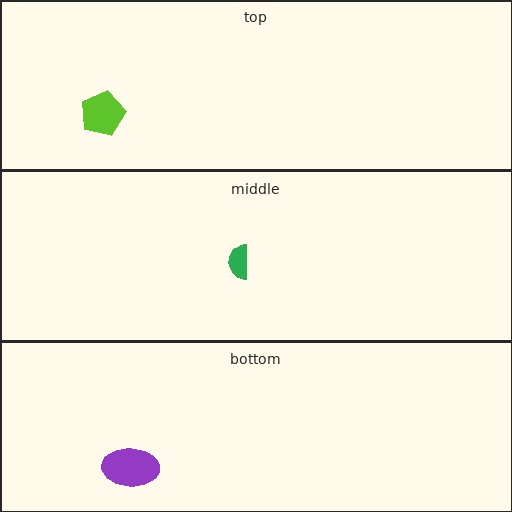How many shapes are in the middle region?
1.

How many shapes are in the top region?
1.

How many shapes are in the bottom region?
1.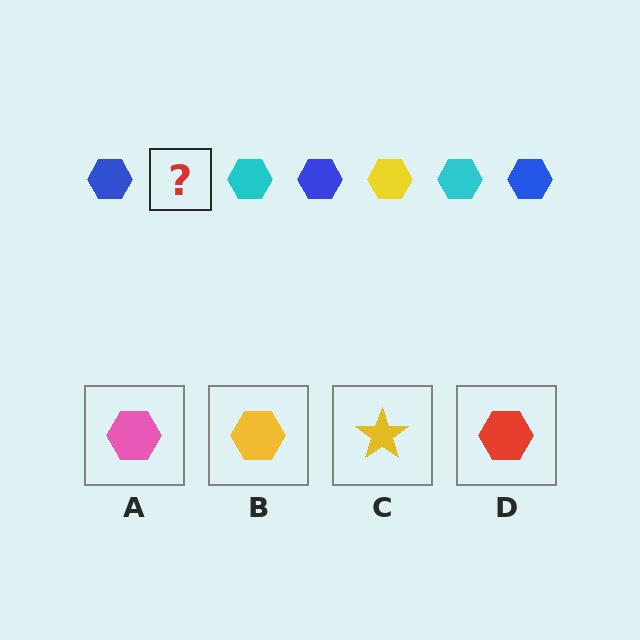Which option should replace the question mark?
Option B.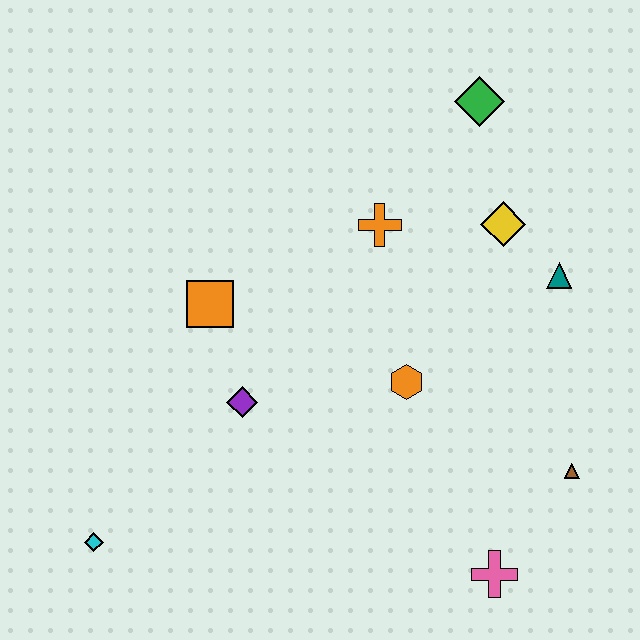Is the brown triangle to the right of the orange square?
Yes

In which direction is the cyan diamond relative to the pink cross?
The cyan diamond is to the left of the pink cross.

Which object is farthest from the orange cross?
The cyan diamond is farthest from the orange cross.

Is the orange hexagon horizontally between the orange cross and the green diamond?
Yes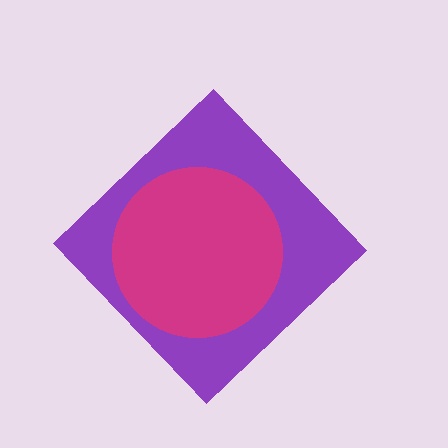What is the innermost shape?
The magenta circle.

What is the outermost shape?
The purple diamond.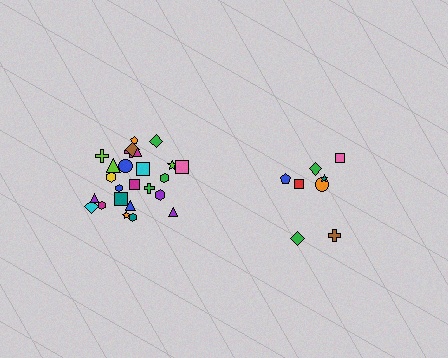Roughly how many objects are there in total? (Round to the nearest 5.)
Roughly 35 objects in total.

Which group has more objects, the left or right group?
The left group.